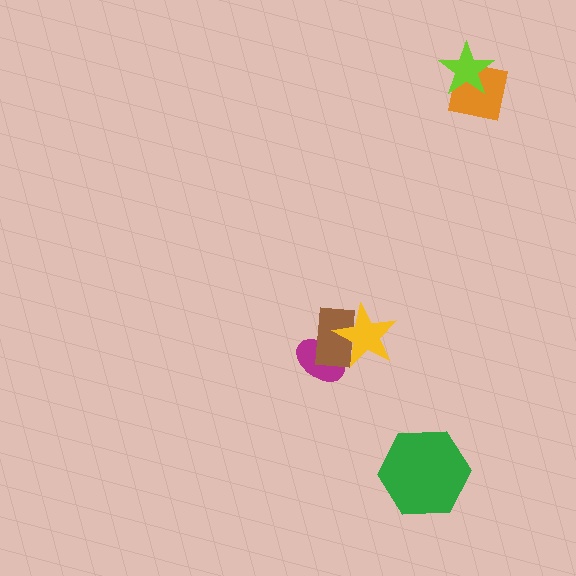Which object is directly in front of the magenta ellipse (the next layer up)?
The brown rectangle is directly in front of the magenta ellipse.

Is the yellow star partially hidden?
No, no other shape covers it.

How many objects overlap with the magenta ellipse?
2 objects overlap with the magenta ellipse.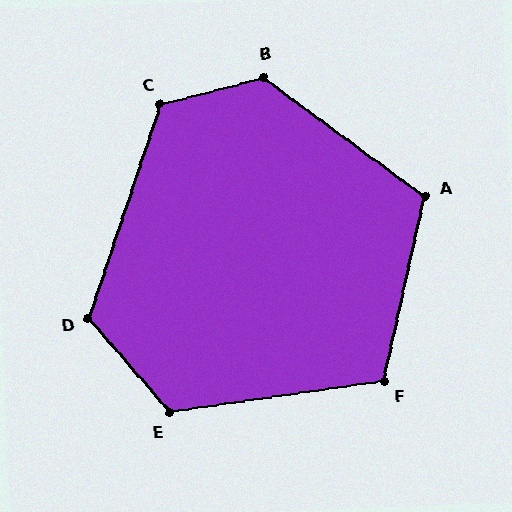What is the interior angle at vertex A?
Approximately 114 degrees (obtuse).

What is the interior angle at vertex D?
Approximately 121 degrees (obtuse).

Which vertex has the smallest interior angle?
F, at approximately 111 degrees.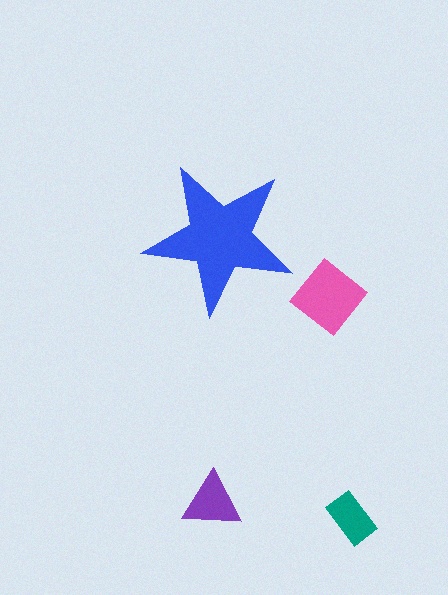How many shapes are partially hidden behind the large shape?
0 shapes are partially hidden.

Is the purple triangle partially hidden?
No, the purple triangle is fully visible.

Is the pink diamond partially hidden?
No, the pink diamond is fully visible.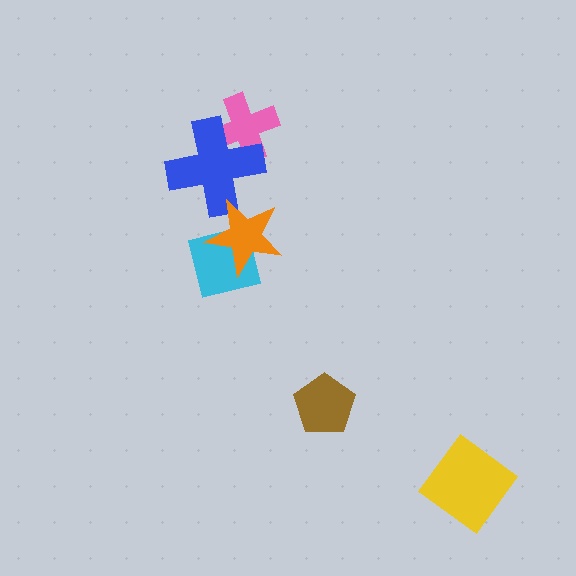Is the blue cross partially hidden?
Yes, it is partially covered by another shape.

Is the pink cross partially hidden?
Yes, it is partially covered by another shape.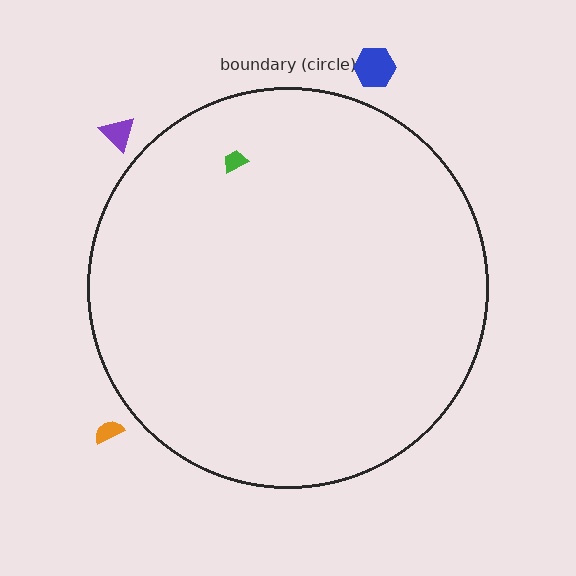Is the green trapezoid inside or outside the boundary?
Inside.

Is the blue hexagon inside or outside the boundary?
Outside.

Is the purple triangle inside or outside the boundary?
Outside.